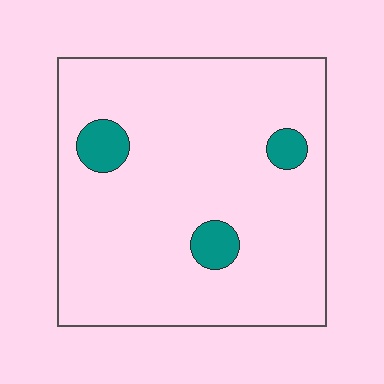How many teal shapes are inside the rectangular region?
3.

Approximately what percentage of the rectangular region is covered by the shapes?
Approximately 10%.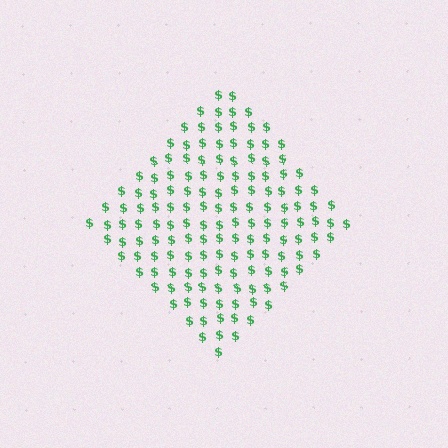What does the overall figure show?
The overall figure shows a diamond.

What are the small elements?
The small elements are dollar signs.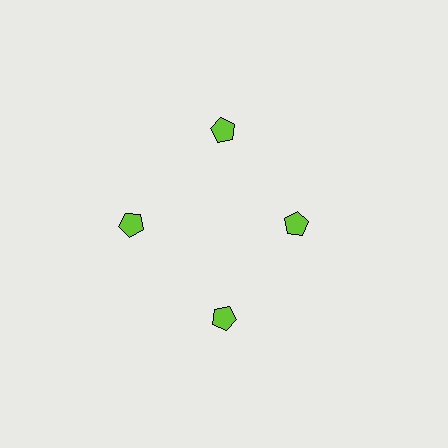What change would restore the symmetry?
The symmetry would be restored by moving it outward, back onto the ring so that all 4 pentagons sit at equal angles and equal distance from the center.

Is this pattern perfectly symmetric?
No. The 4 lime pentagons are arranged in a ring, but one element near the 3 o'clock position is pulled inward toward the center, breaking the 4-fold rotational symmetry.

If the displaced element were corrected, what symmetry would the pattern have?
It would have 4-fold rotational symmetry — the pattern would map onto itself every 90 degrees.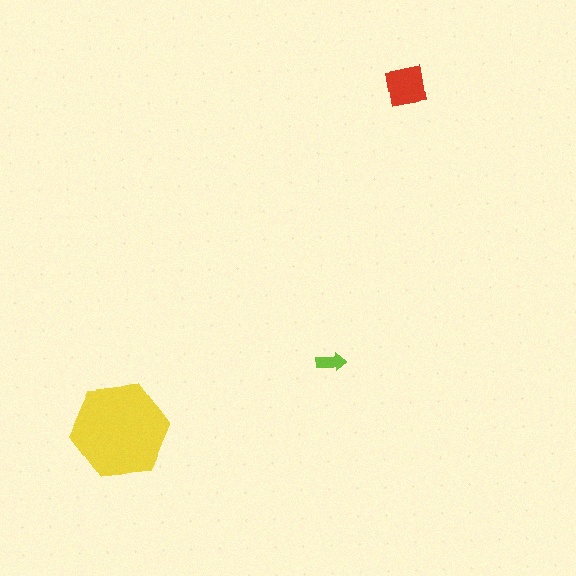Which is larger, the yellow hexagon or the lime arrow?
The yellow hexagon.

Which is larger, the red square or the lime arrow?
The red square.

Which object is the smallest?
The lime arrow.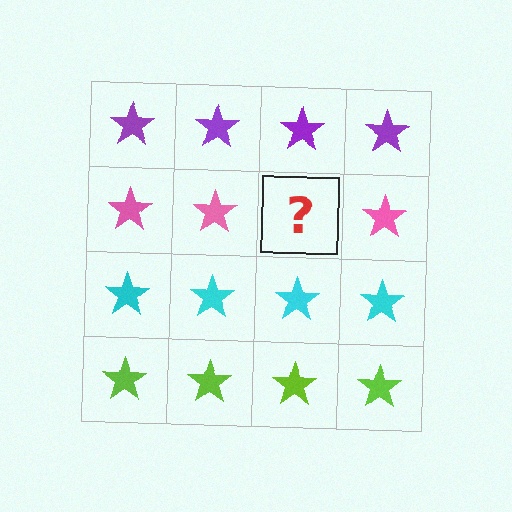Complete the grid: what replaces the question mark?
The question mark should be replaced with a pink star.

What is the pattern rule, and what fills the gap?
The rule is that each row has a consistent color. The gap should be filled with a pink star.